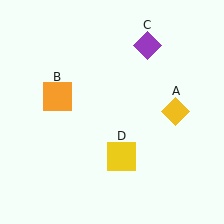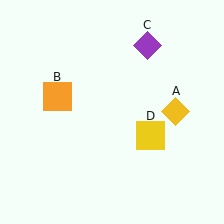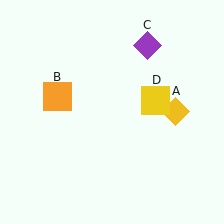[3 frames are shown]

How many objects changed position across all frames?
1 object changed position: yellow square (object D).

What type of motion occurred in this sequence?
The yellow square (object D) rotated counterclockwise around the center of the scene.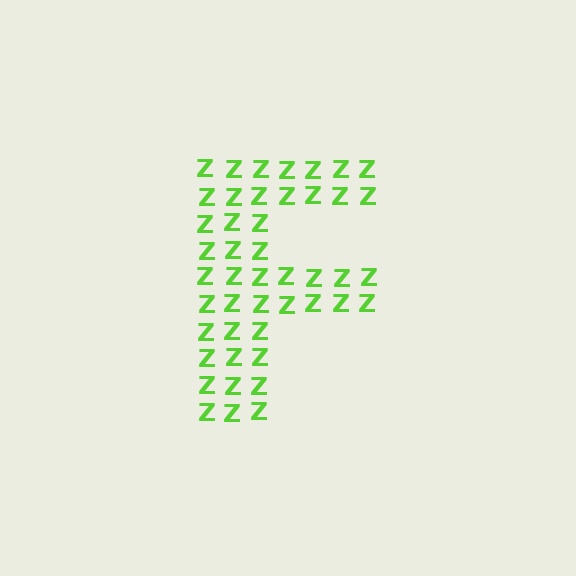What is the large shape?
The large shape is the letter F.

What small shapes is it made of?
It is made of small letter Z's.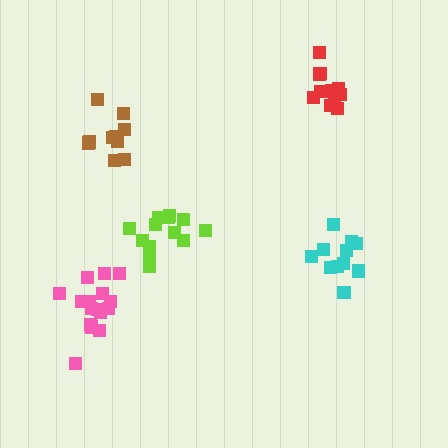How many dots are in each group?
Group 1: 13 dots, Group 2: 11 dots, Group 3: 11 dots, Group 4: 10 dots, Group 5: 16 dots (61 total).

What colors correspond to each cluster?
The clusters are colored: lime, cyan, red, brown, pink.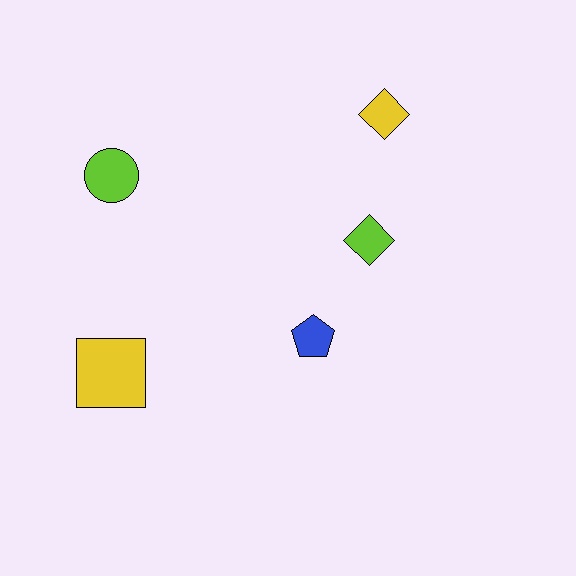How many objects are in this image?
There are 5 objects.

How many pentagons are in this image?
There is 1 pentagon.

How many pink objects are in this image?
There are no pink objects.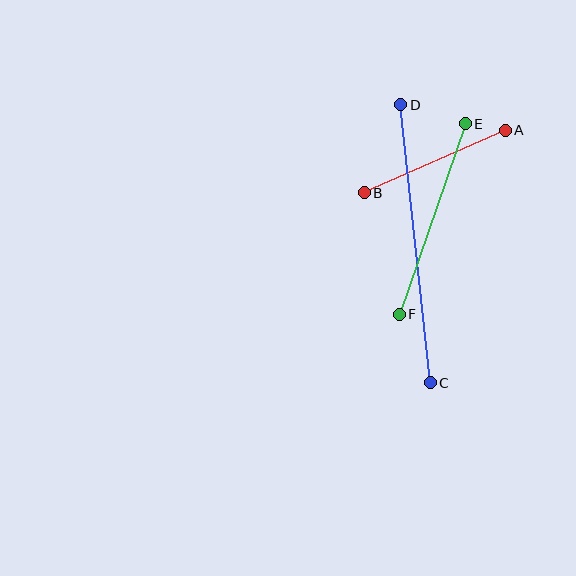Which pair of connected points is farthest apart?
Points C and D are farthest apart.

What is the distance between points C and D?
The distance is approximately 280 pixels.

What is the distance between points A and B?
The distance is approximately 154 pixels.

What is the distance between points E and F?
The distance is approximately 202 pixels.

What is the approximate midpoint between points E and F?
The midpoint is at approximately (432, 219) pixels.